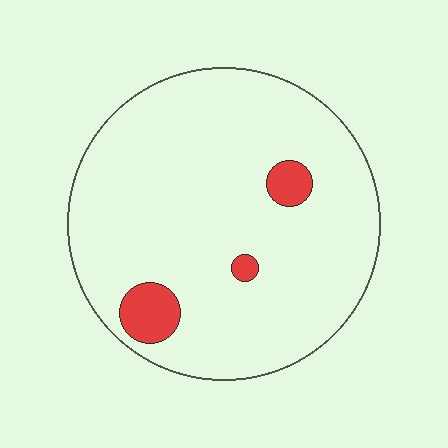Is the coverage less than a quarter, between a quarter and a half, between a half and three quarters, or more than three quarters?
Less than a quarter.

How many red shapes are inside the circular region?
3.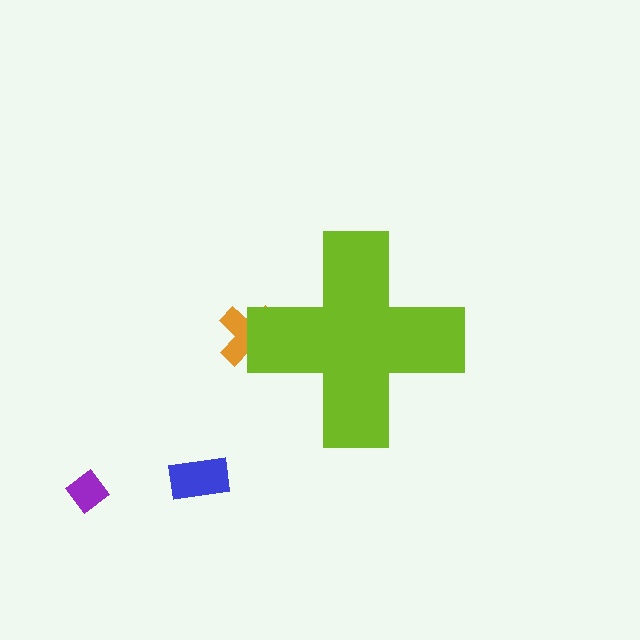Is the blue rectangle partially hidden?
No, the blue rectangle is fully visible.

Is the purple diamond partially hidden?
No, the purple diamond is fully visible.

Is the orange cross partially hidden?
Yes, the orange cross is partially hidden behind the lime cross.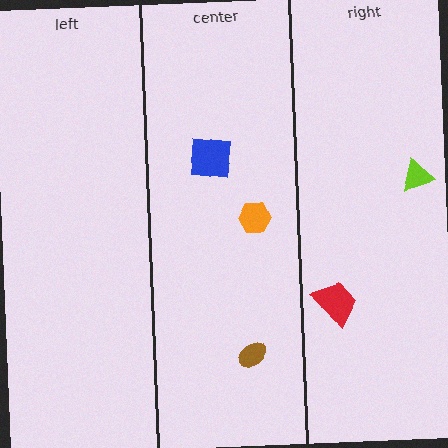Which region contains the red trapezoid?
The right region.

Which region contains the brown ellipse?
The center region.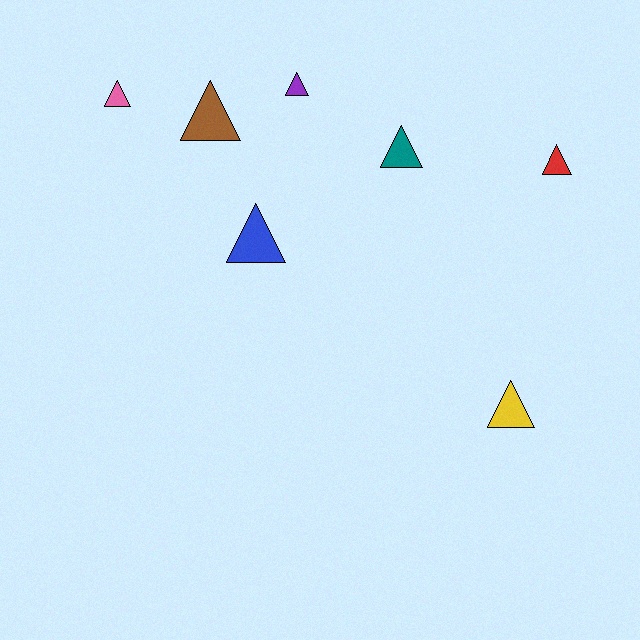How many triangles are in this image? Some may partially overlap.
There are 7 triangles.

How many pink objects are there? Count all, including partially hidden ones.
There is 1 pink object.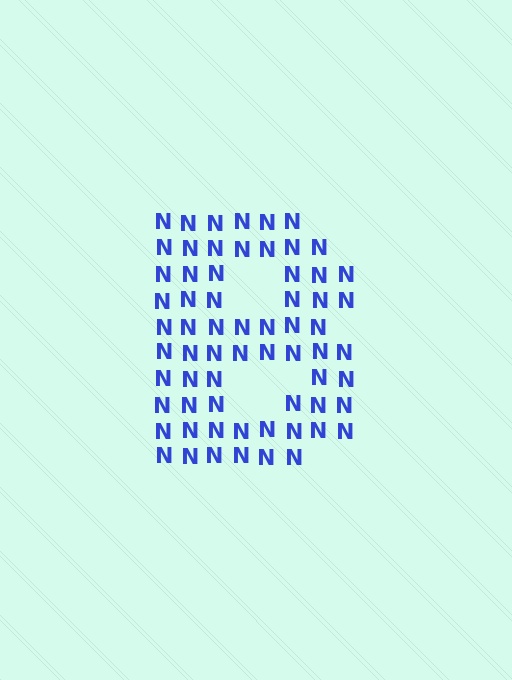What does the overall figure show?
The overall figure shows the letter B.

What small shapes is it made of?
It is made of small letter N's.